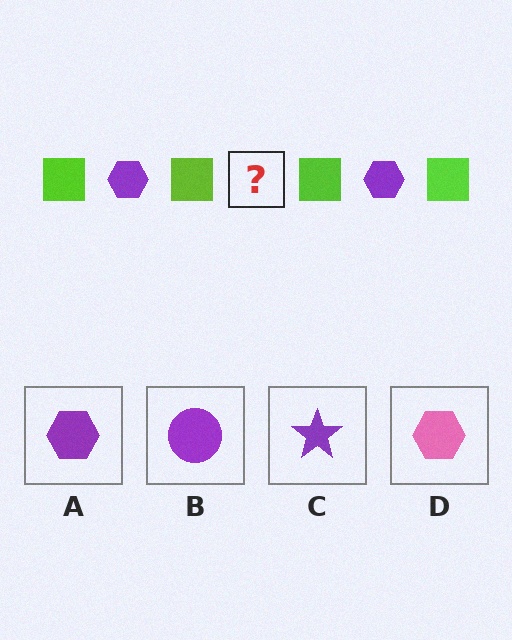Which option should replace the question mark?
Option A.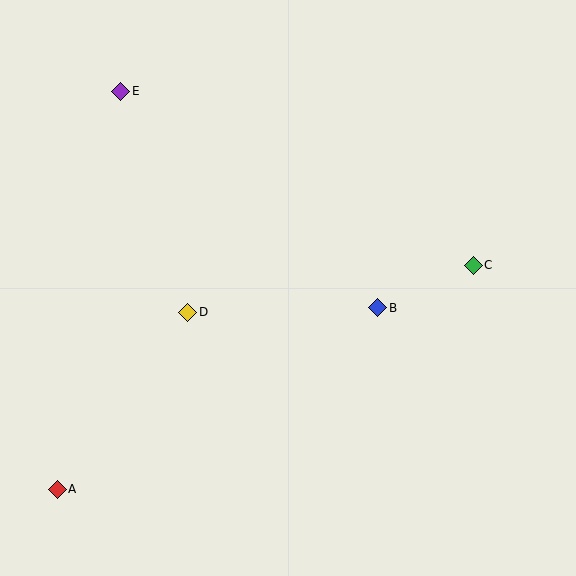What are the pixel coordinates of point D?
Point D is at (188, 312).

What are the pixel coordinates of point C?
Point C is at (473, 265).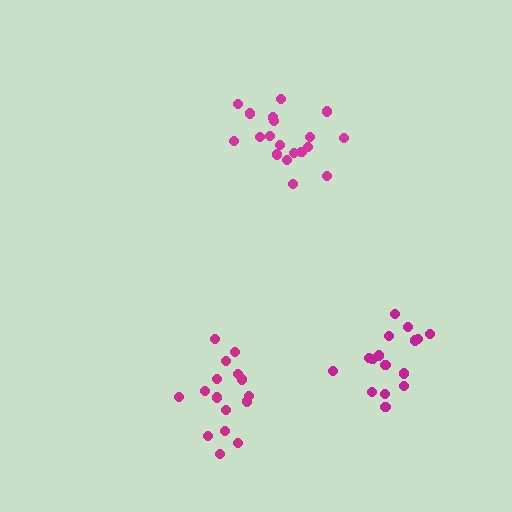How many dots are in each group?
Group 1: 16 dots, Group 2: 19 dots, Group 3: 17 dots (52 total).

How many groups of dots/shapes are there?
There are 3 groups.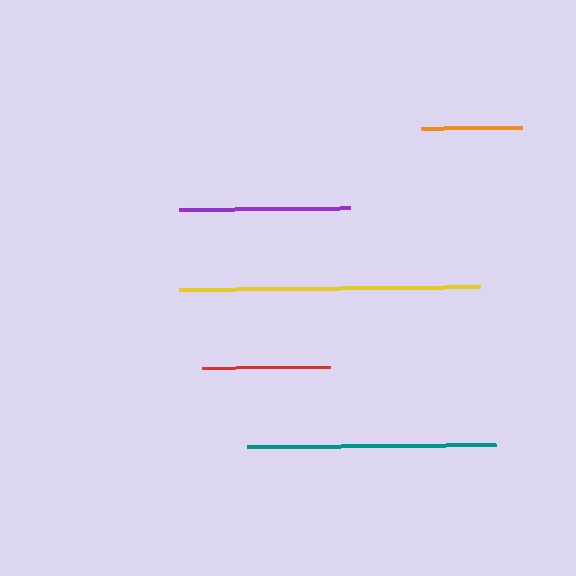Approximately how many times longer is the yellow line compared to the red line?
The yellow line is approximately 2.3 times the length of the red line.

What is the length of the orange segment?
The orange segment is approximately 101 pixels long.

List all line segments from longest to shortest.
From longest to shortest: yellow, teal, purple, red, orange.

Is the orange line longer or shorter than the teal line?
The teal line is longer than the orange line.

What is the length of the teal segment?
The teal segment is approximately 249 pixels long.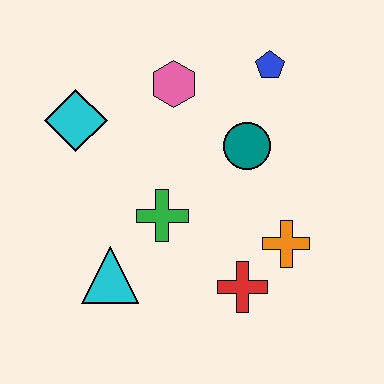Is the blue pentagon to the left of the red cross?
No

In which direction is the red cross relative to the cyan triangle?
The red cross is to the right of the cyan triangle.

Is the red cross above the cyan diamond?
No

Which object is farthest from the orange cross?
The cyan diamond is farthest from the orange cross.